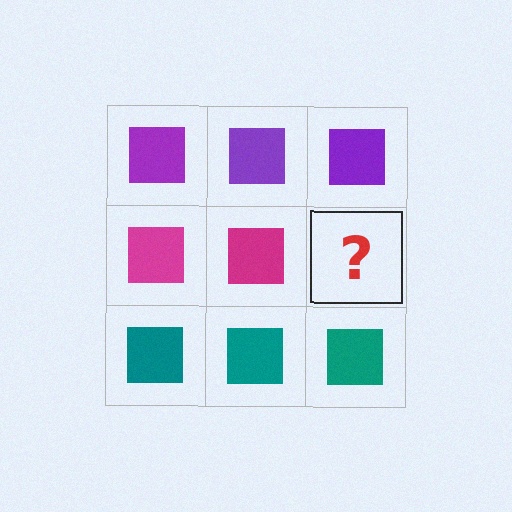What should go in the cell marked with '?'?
The missing cell should contain a magenta square.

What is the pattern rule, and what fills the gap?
The rule is that each row has a consistent color. The gap should be filled with a magenta square.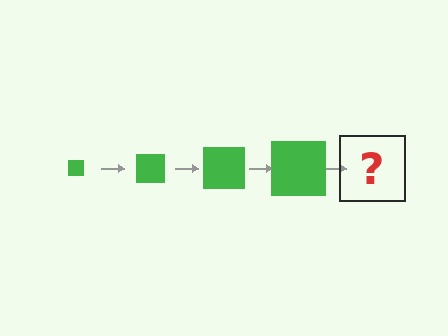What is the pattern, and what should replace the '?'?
The pattern is that the square gets progressively larger each step. The '?' should be a green square, larger than the previous one.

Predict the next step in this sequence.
The next step is a green square, larger than the previous one.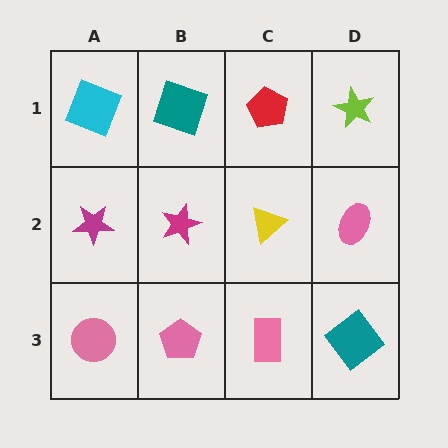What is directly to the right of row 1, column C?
A lime star.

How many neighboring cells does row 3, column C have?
3.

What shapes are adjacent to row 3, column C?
A yellow triangle (row 2, column C), a pink pentagon (row 3, column B), a teal diamond (row 3, column D).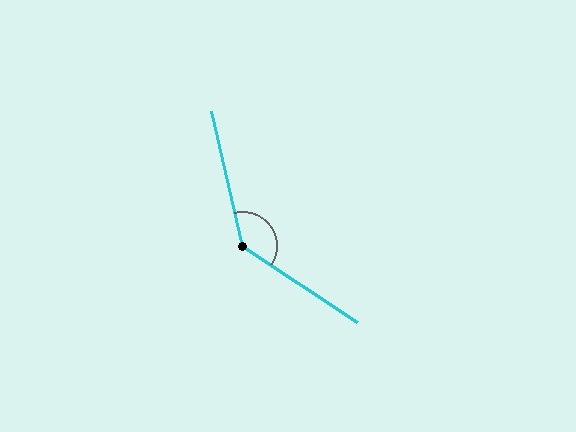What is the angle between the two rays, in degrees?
Approximately 137 degrees.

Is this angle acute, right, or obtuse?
It is obtuse.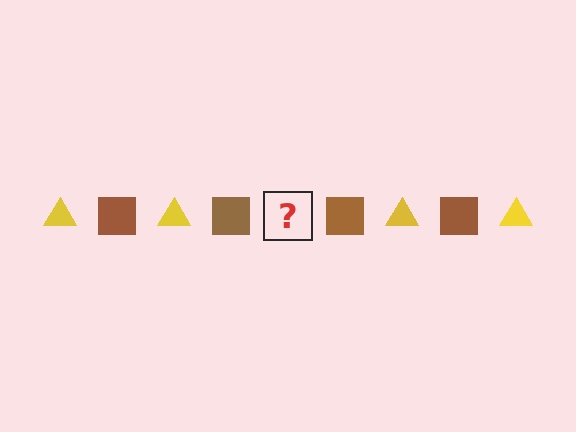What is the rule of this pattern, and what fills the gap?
The rule is that the pattern alternates between yellow triangle and brown square. The gap should be filled with a yellow triangle.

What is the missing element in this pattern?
The missing element is a yellow triangle.